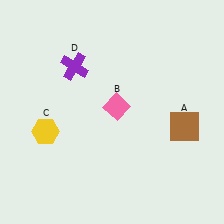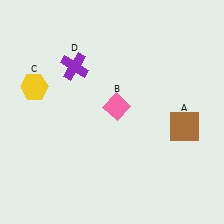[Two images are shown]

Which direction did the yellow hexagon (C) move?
The yellow hexagon (C) moved up.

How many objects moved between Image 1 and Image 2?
1 object moved between the two images.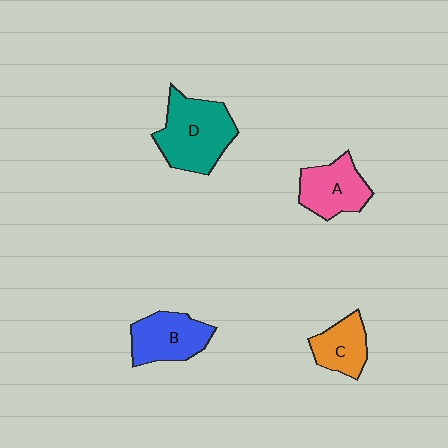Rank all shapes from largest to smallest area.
From largest to smallest: D (teal), B (blue), A (pink), C (orange).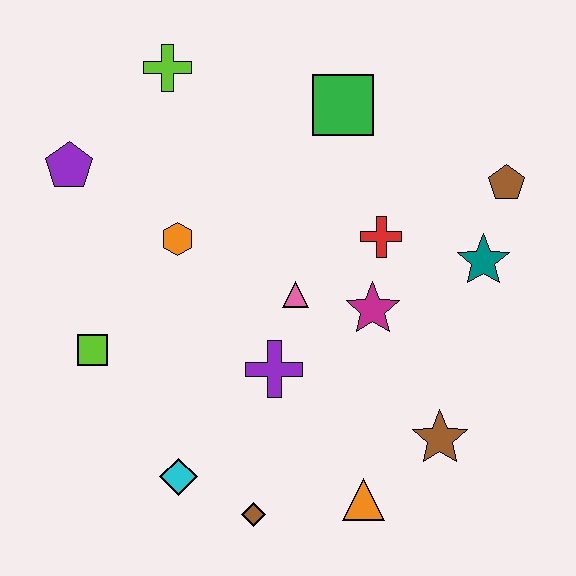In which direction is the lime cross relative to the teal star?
The lime cross is to the left of the teal star.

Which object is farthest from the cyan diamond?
The brown pentagon is farthest from the cyan diamond.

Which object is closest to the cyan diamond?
The brown diamond is closest to the cyan diamond.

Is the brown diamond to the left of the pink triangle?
Yes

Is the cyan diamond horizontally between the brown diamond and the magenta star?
No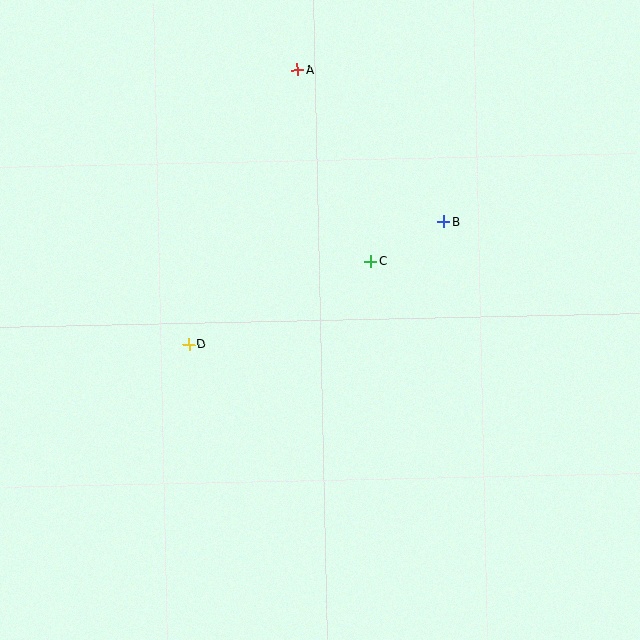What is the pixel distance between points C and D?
The distance between C and D is 200 pixels.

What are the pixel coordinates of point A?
Point A is at (297, 70).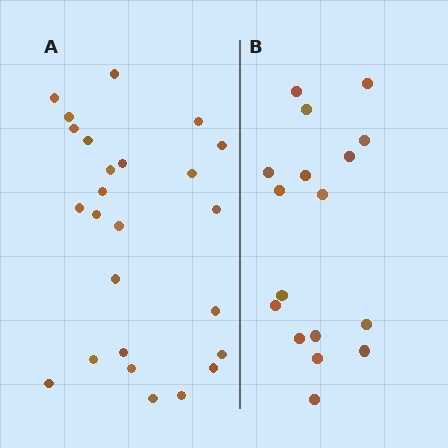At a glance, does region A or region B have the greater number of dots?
Region A (the left region) has more dots.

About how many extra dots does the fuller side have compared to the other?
Region A has roughly 8 or so more dots than region B.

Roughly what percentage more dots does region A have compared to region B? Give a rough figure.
About 45% more.